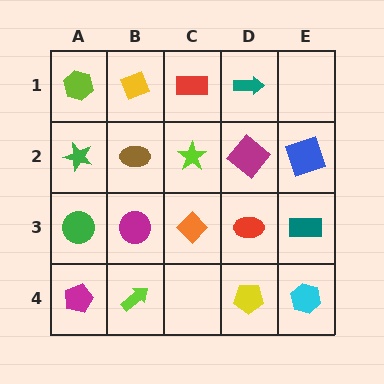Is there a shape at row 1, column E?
No, that cell is empty.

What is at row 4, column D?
A yellow pentagon.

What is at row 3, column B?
A magenta circle.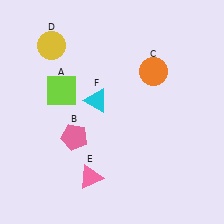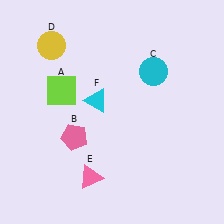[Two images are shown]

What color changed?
The circle (C) changed from orange in Image 1 to cyan in Image 2.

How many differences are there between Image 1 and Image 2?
There is 1 difference between the two images.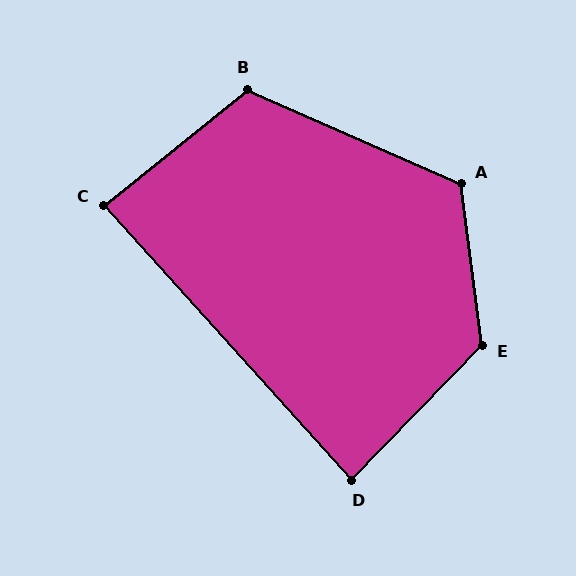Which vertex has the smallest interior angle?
D, at approximately 86 degrees.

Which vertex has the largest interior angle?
E, at approximately 129 degrees.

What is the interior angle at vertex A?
Approximately 121 degrees (obtuse).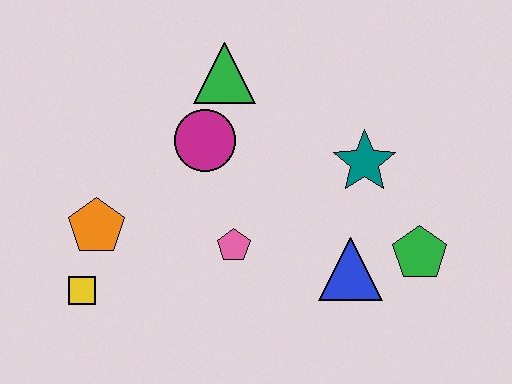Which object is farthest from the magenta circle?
The green pentagon is farthest from the magenta circle.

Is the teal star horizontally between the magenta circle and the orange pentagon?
No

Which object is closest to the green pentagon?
The blue triangle is closest to the green pentagon.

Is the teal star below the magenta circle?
Yes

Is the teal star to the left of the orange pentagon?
No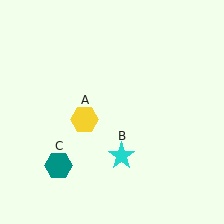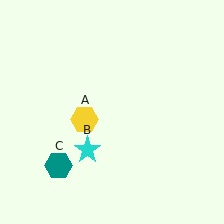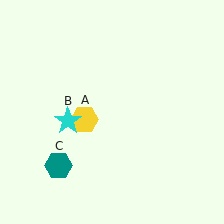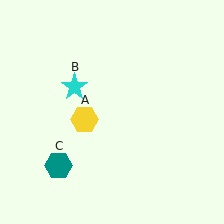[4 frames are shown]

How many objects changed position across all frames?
1 object changed position: cyan star (object B).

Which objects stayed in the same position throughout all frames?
Yellow hexagon (object A) and teal hexagon (object C) remained stationary.